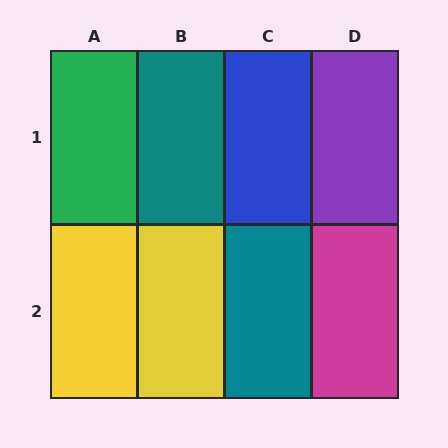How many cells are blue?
1 cell is blue.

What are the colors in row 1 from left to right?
Green, teal, blue, purple.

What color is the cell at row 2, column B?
Yellow.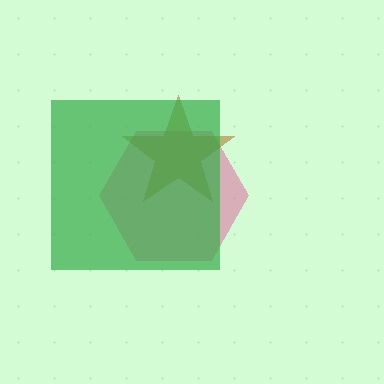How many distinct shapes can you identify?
There are 3 distinct shapes: a pink hexagon, a brown star, a green square.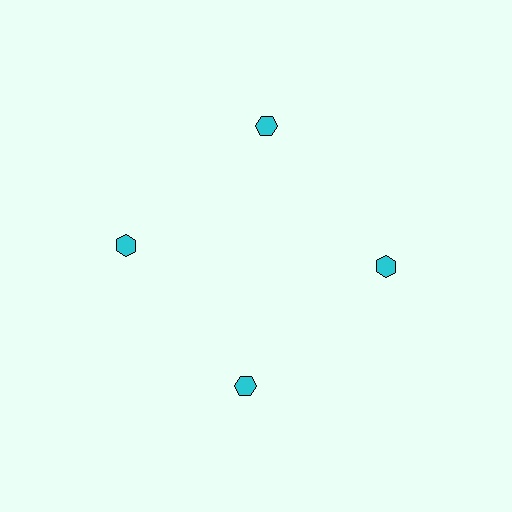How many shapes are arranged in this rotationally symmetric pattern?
There are 4 shapes, arranged in 4 groups of 1.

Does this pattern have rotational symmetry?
Yes, this pattern has 4-fold rotational symmetry. It looks the same after rotating 90 degrees around the center.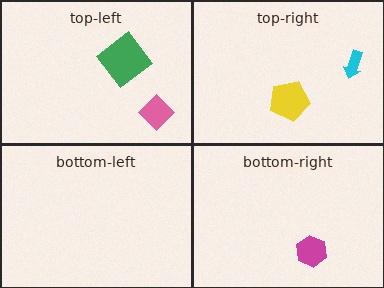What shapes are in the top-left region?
The pink diamond, the green diamond.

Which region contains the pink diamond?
The top-left region.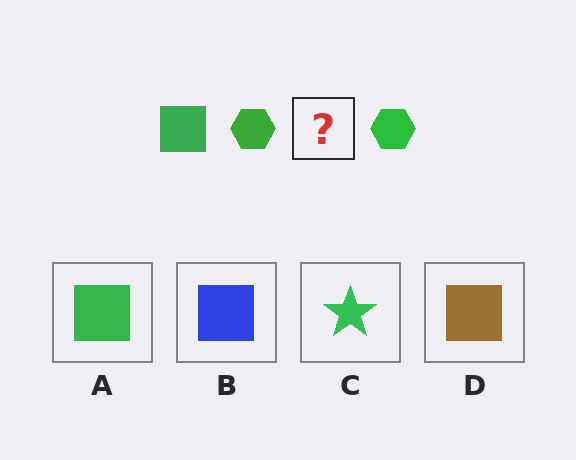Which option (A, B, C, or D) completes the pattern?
A.